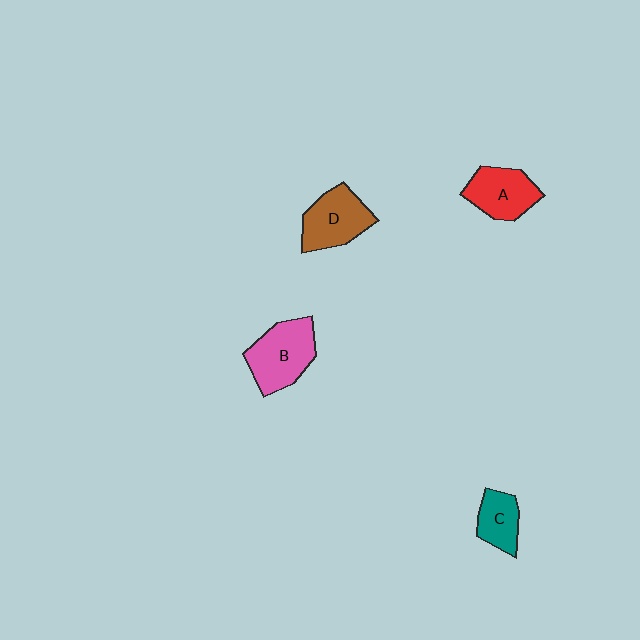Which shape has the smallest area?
Shape C (teal).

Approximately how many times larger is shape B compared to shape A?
Approximately 1.2 times.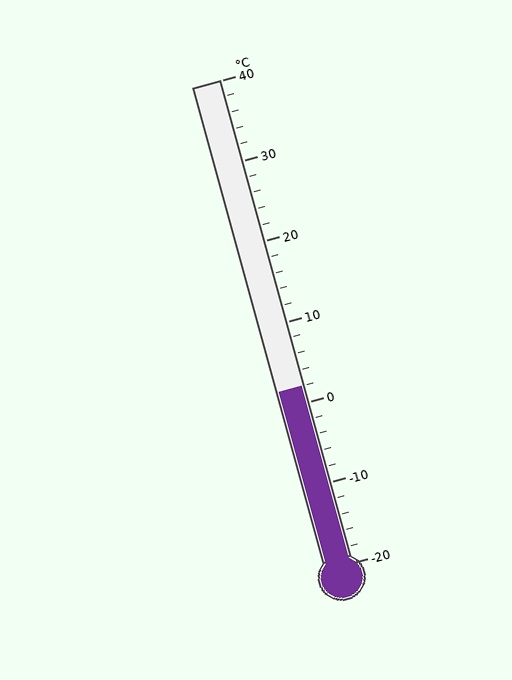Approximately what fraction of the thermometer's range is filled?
The thermometer is filled to approximately 35% of its range.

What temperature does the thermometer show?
The thermometer shows approximately 2°C.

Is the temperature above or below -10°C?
The temperature is above -10°C.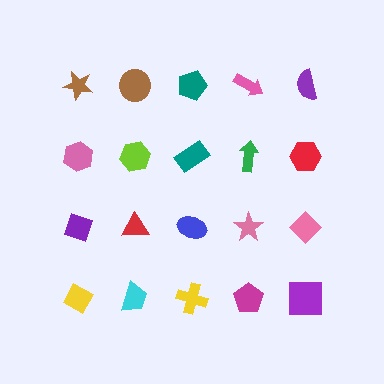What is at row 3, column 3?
A blue ellipse.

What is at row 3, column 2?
A red triangle.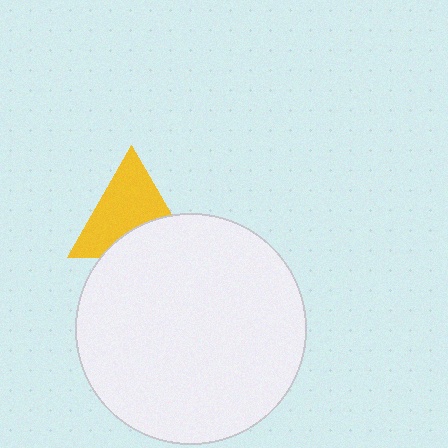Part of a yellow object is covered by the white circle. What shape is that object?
It is a triangle.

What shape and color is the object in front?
The object in front is a white circle.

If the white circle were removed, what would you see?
You would see the complete yellow triangle.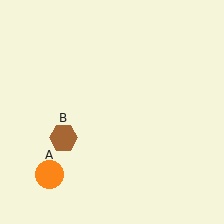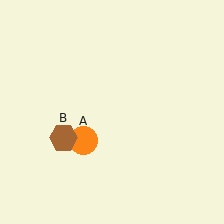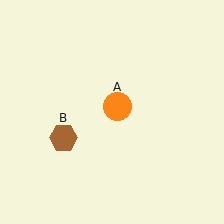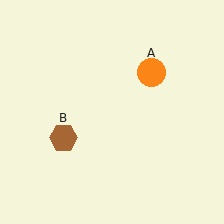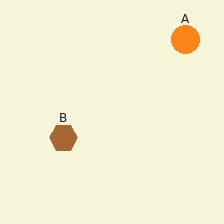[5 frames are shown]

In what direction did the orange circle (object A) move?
The orange circle (object A) moved up and to the right.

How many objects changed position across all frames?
1 object changed position: orange circle (object A).